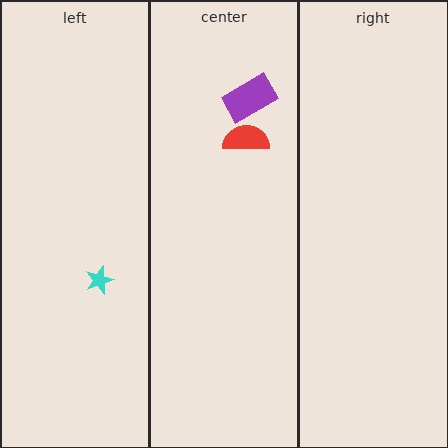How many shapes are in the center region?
2.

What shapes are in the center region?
The purple rectangle, the red semicircle.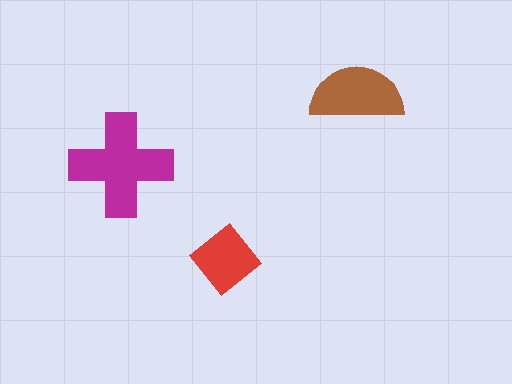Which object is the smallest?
The red diamond.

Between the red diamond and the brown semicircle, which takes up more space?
The brown semicircle.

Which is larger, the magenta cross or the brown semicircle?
The magenta cross.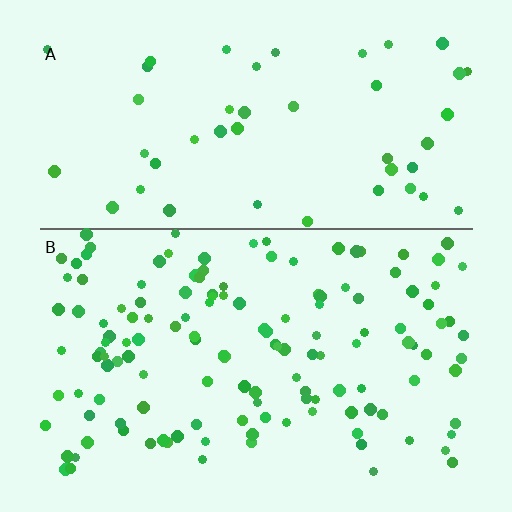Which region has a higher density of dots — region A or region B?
B (the bottom).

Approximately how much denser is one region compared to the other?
Approximately 2.9× — region B over region A.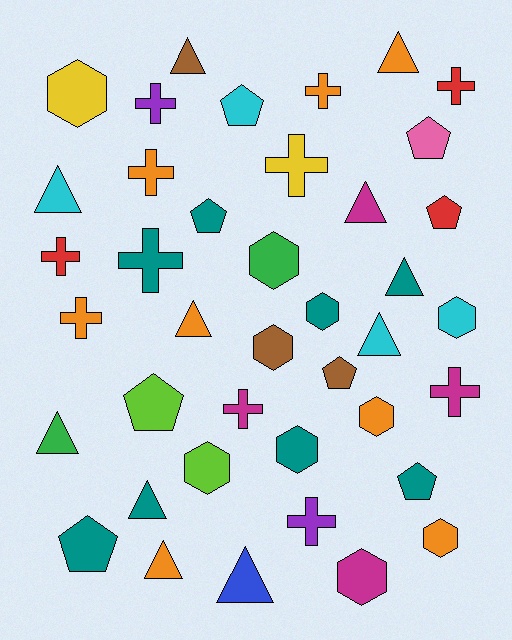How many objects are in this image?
There are 40 objects.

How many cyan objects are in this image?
There are 4 cyan objects.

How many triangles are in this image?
There are 11 triangles.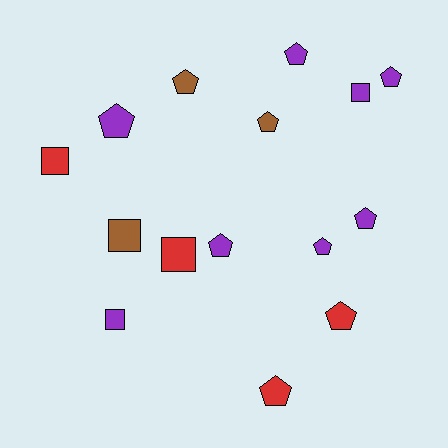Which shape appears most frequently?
Pentagon, with 10 objects.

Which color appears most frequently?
Purple, with 8 objects.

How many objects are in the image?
There are 15 objects.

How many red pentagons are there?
There are 2 red pentagons.